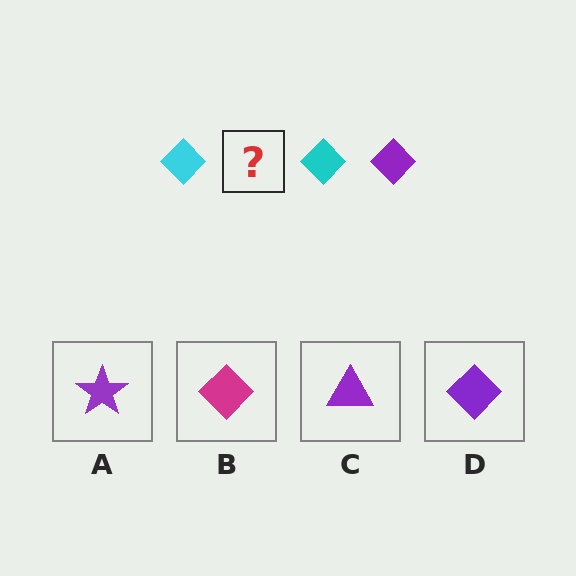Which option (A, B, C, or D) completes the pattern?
D.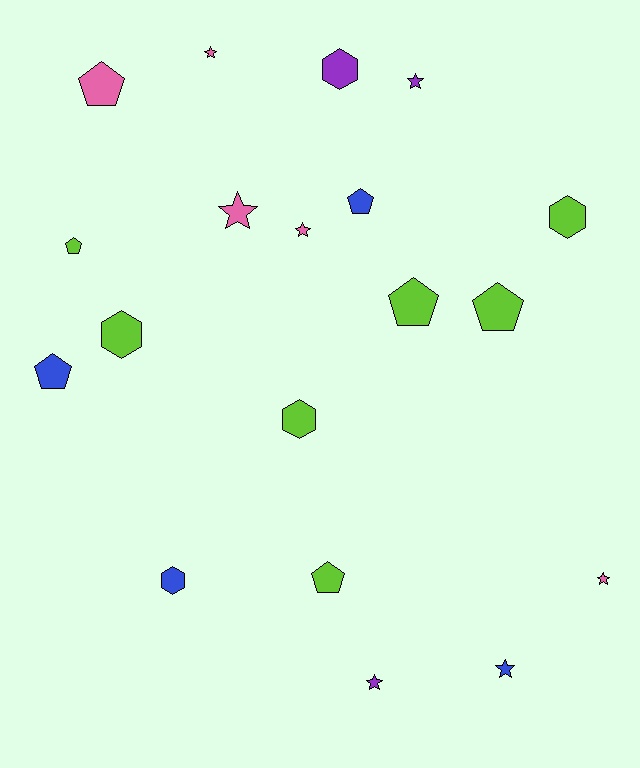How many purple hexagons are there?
There is 1 purple hexagon.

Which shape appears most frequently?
Pentagon, with 7 objects.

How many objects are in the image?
There are 19 objects.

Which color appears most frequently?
Lime, with 7 objects.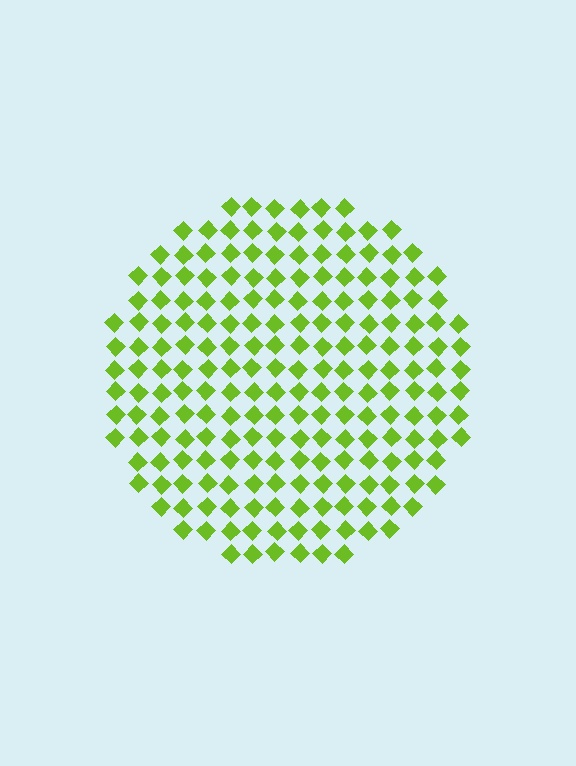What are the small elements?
The small elements are diamonds.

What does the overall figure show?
The overall figure shows a circle.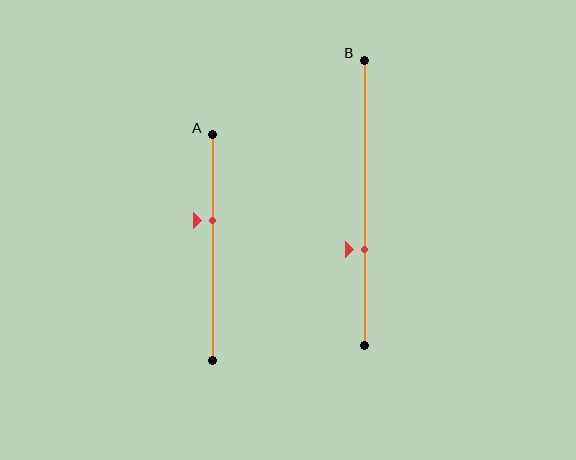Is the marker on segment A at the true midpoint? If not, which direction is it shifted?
No, the marker on segment A is shifted upward by about 12% of the segment length.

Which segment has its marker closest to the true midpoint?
Segment A has its marker closest to the true midpoint.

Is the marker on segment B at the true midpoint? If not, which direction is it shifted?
No, the marker on segment B is shifted downward by about 17% of the segment length.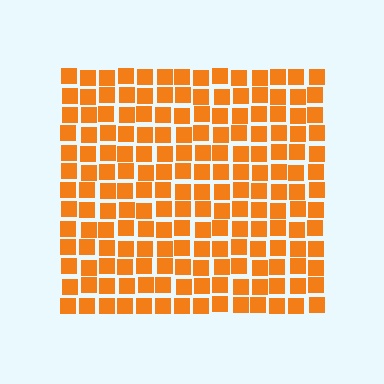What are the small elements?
The small elements are squares.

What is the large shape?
The large shape is a square.